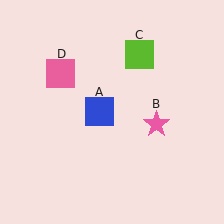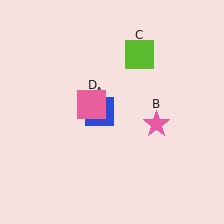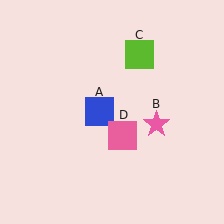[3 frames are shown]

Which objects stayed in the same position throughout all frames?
Blue square (object A) and pink star (object B) and lime square (object C) remained stationary.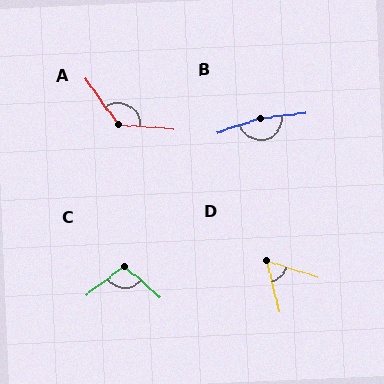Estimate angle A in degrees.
Approximately 130 degrees.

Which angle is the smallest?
D, at approximately 58 degrees.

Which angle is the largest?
B, at approximately 168 degrees.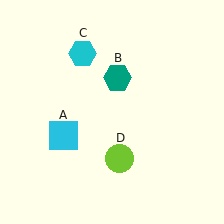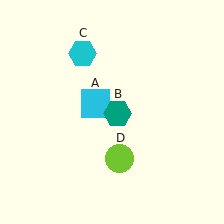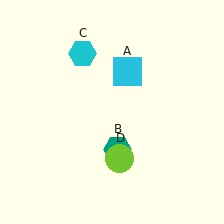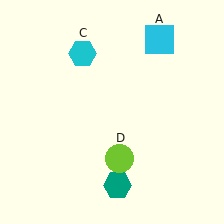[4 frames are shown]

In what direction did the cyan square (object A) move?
The cyan square (object A) moved up and to the right.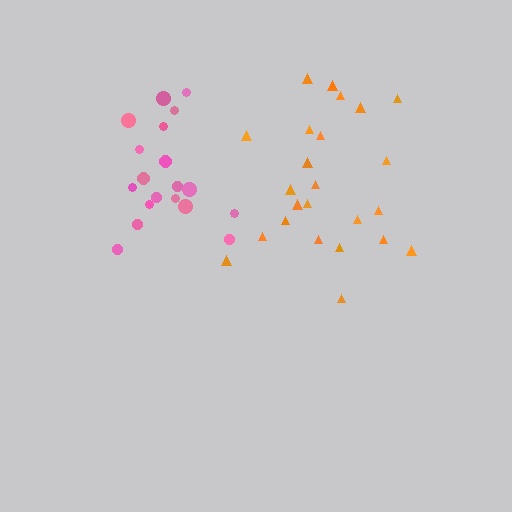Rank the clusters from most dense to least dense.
pink, orange.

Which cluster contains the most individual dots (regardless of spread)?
Orange (24).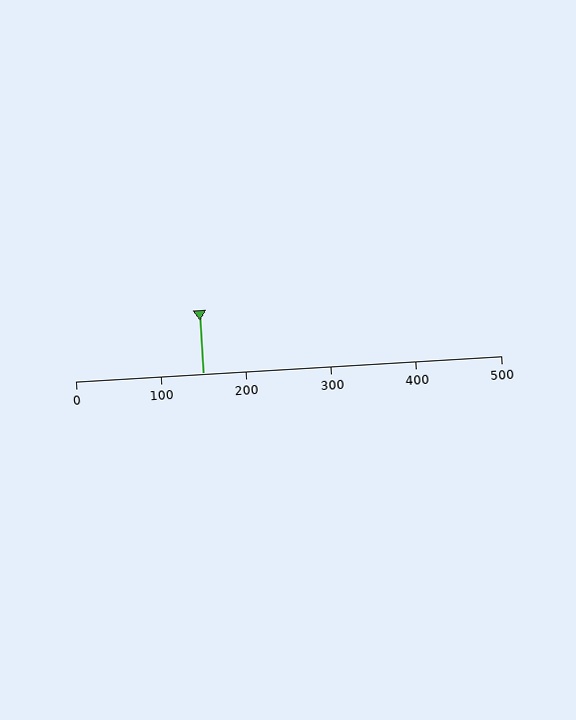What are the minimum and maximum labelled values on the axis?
The axis runs from 0 to 500.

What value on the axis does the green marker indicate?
The marker indicates approximately 150.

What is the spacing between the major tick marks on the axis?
The major ticks are spaced 100 apart.